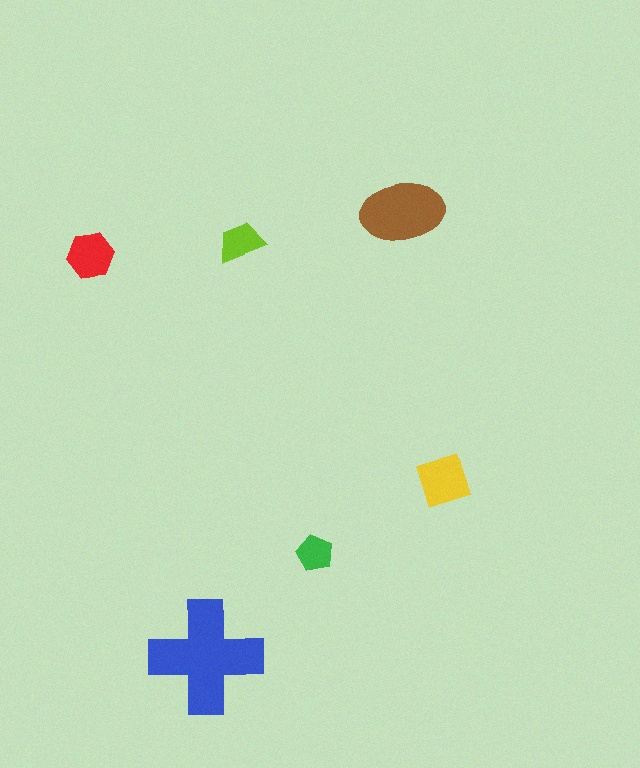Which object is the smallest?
The green pentagon.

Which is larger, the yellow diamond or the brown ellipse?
The brown ellipse.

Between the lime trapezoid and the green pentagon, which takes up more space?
The lime trapezoid.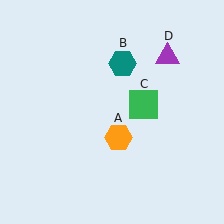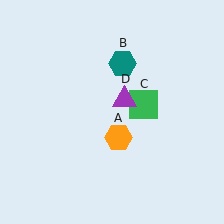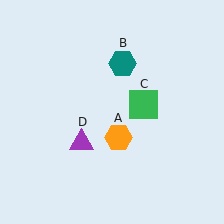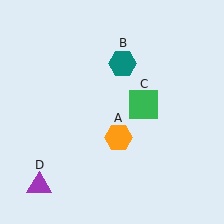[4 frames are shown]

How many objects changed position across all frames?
1 object changed position: purple triangle (object D).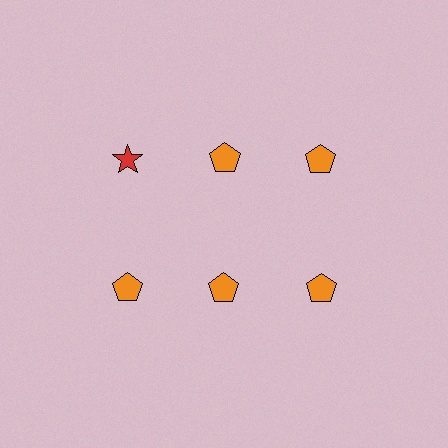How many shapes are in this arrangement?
There are 6 shapes arranged in a grid pattern.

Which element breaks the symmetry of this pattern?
The red star in the top row, leftmost column breaks the symmetry. All other shapes are orange pentagons.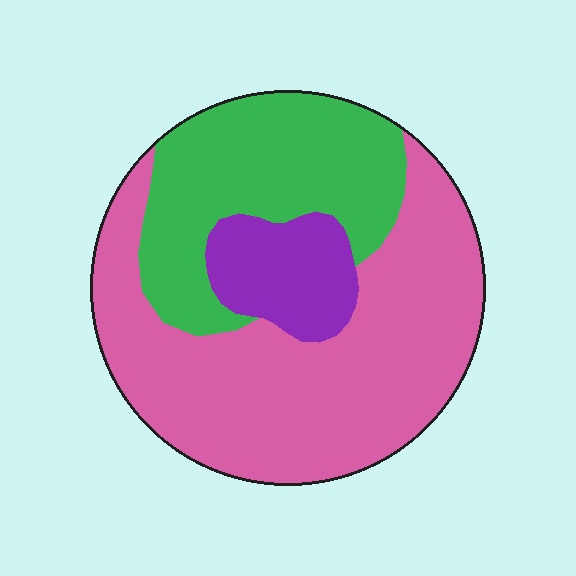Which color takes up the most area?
Pink, at roughly 55%.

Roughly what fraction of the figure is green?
Green takes up between a sixth and a third of the figure.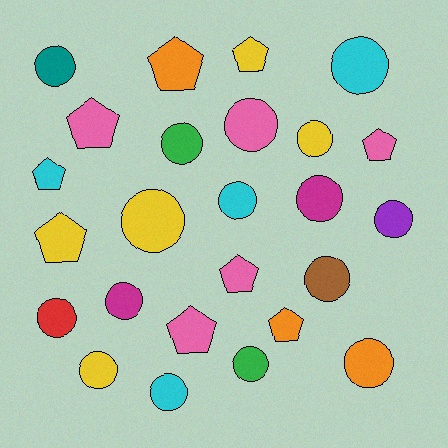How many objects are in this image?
There are 25 objects.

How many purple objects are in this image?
There is 1 purple object.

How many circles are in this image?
There are 16 circles.